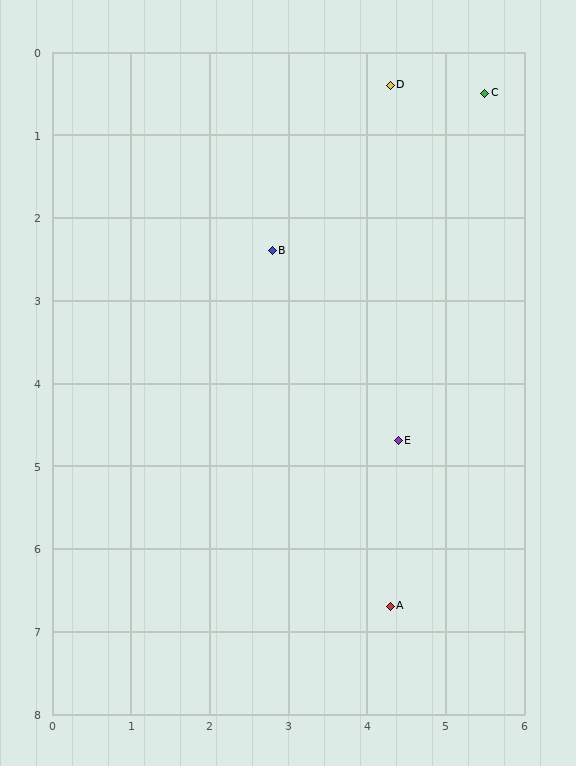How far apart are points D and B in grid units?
Points D and B are about 2.5 grid units apart.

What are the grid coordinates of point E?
Point E is at approximately (4.4, 4.7).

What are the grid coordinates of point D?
Point D is at approximately (4.3, 0.4).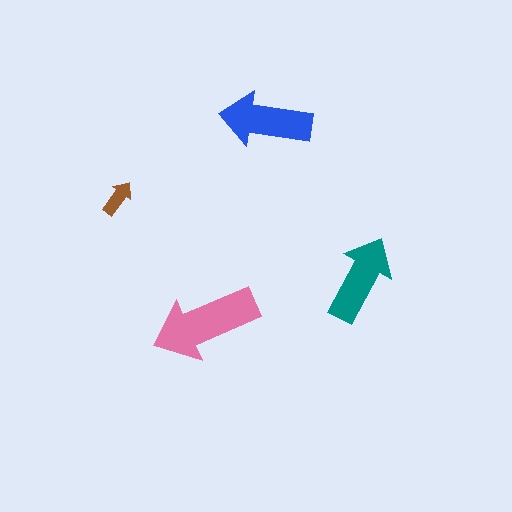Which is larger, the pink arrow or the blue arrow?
The pink one.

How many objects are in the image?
There are 4 objects in the image.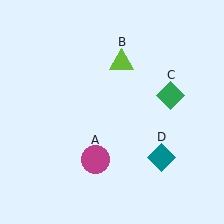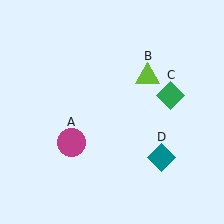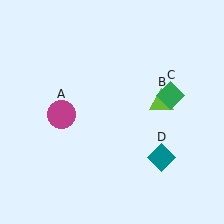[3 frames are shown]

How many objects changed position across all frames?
2 objects changed position: magenta circle (object A), lime triangle (object B).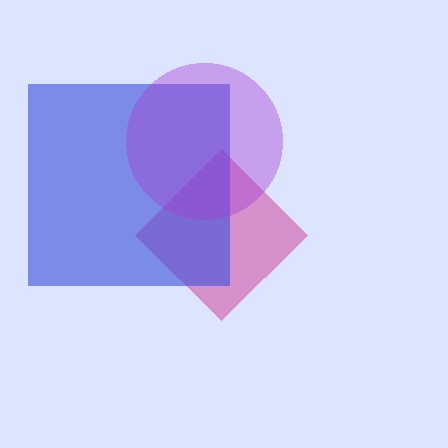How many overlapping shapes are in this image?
There are 3 overlapping shapes in the image.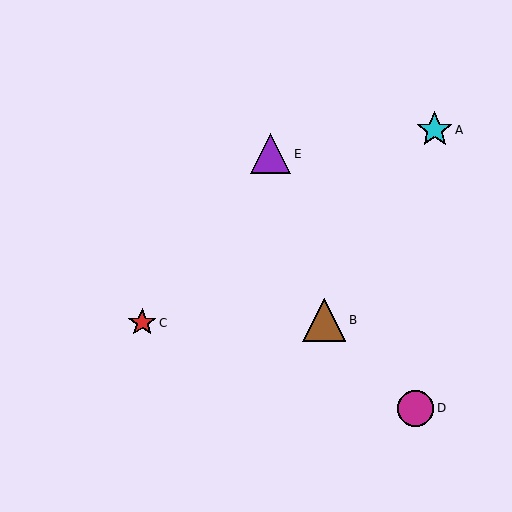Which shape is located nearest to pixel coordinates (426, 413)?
The magenta circle (labeled D) at (416, 408) is nearest to that location.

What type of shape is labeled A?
Shape A is a cyan star.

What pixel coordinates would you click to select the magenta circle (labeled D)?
Click at (416, 408) to select the magenta circle D.